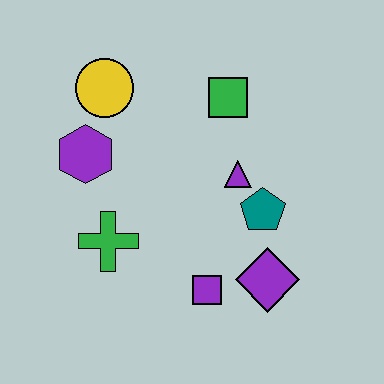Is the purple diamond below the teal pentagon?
Yes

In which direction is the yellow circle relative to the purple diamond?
The yellow circle is above the purple diamond.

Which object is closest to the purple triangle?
The teal pentagon is closest to the purple triangle.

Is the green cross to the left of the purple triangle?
Yes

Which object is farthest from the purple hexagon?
The purple diamond is farthest from the purple hexagon.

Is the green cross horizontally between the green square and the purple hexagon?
Yes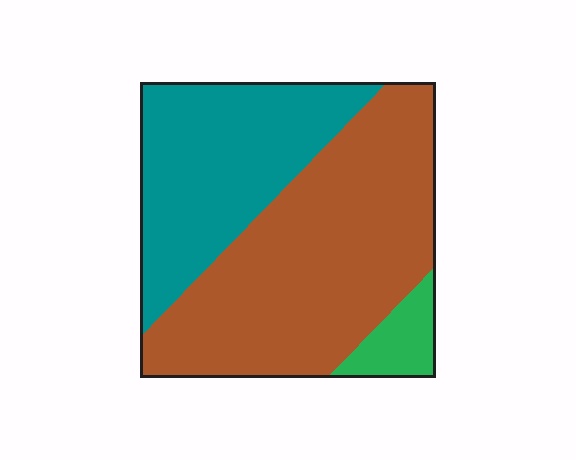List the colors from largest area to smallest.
From largest to smallest: brown, teal, green.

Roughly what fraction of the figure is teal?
Teal covers 36% of the figure.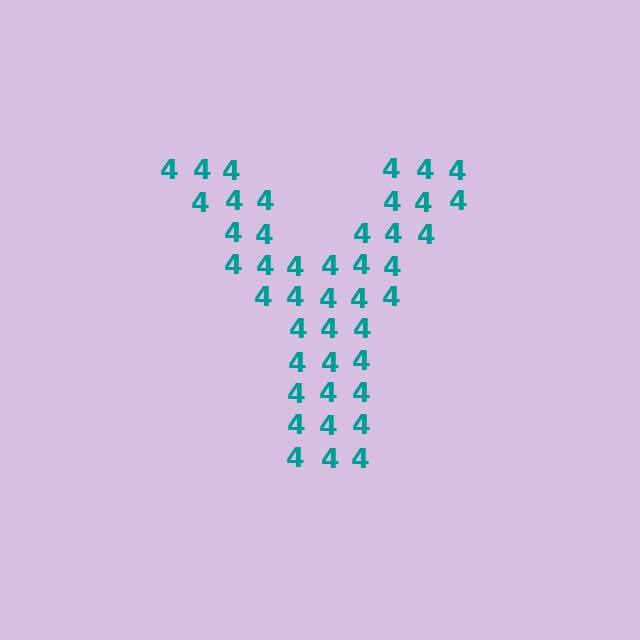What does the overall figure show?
The overall figure shows the letter Y.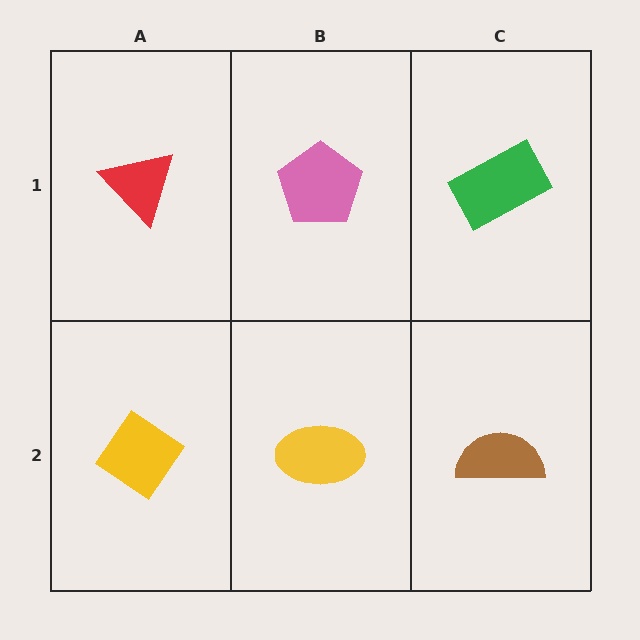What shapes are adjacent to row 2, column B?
A pink pentagon (row 1, column B), a yellow diamond (row 2, column A), a brown semicircle (row 2, column C).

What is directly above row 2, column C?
A green rectangle.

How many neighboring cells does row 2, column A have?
2.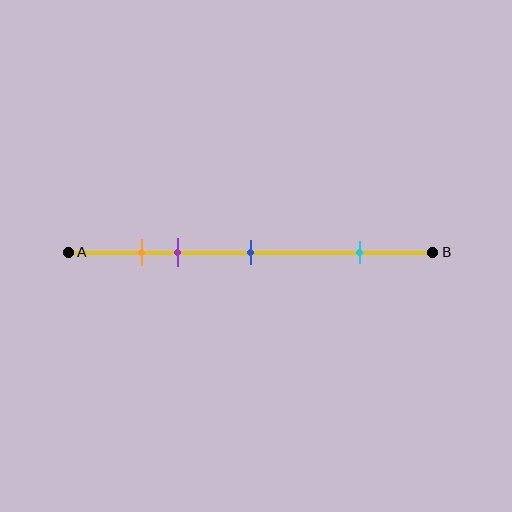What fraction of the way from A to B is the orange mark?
The orange mark is approximately 20% (0.2) of the way from A to B.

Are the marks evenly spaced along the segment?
No, the marks are not evenly spaced.